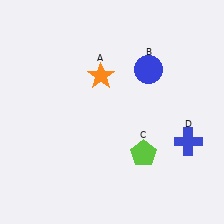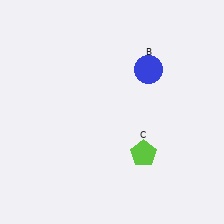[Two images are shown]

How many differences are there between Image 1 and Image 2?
There are 2 differences between the two images.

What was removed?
The blue cross (D), the orange star (A) were removed in Image 2.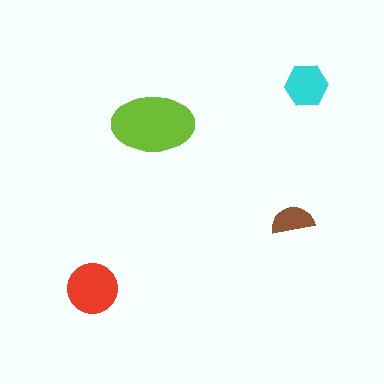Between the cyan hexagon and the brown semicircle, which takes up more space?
The cyan hexagon.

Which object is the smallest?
The brown semicircle.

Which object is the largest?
The lime ellipse.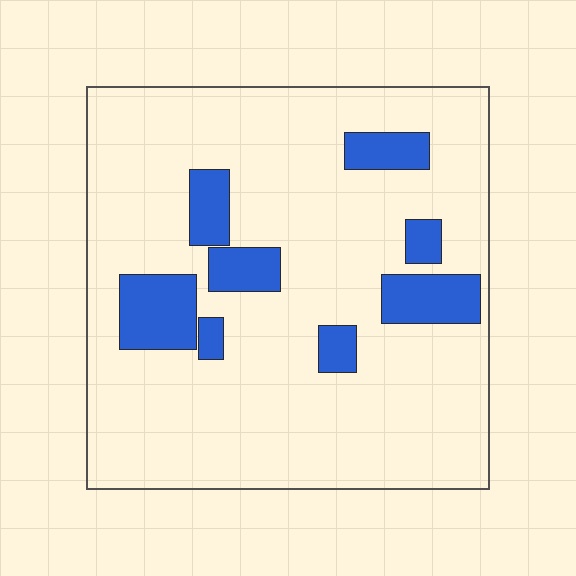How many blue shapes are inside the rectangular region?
8.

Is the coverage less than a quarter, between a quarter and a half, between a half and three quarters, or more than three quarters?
Less than a quarter.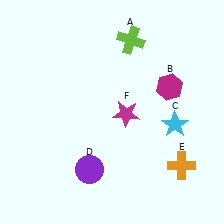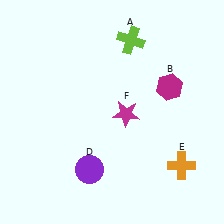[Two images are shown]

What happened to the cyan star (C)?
The cyan star (C) was removed in Image 2. It was in the bottom-right area of Image 1.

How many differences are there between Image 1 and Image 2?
There is 1 difference between the two images.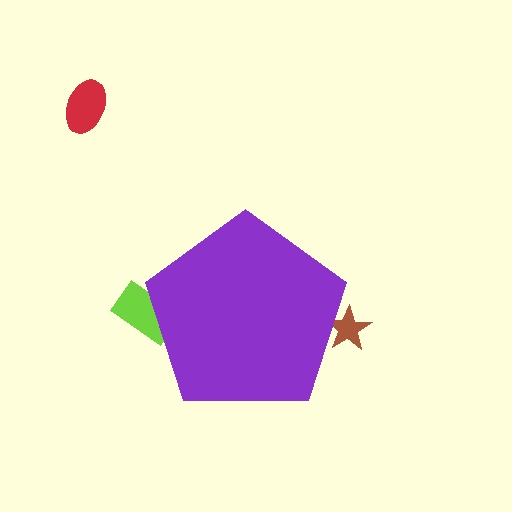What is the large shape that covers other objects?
A purple pentagon.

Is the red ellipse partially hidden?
No, the red ellipse is fully visible.